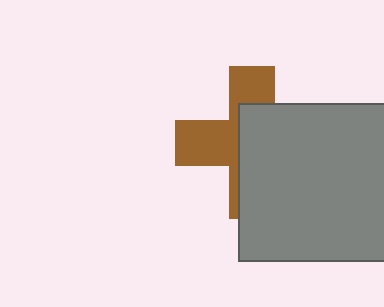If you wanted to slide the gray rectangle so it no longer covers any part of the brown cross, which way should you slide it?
Slide it right — that is the most direct way to separate the two shapes.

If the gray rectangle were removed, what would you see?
You would see the complete brown cross.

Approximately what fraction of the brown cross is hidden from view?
Roughly 57% of the brown cross is hidden behind the gray rectangle.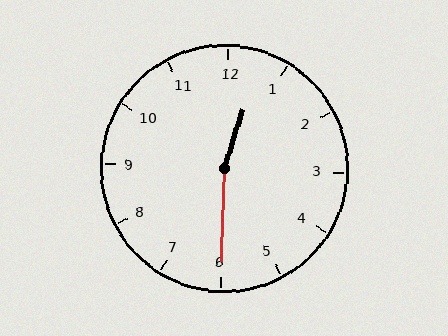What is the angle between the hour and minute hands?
Approximately 165 degrees.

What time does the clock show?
12:30.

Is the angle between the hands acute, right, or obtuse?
It is obtuse.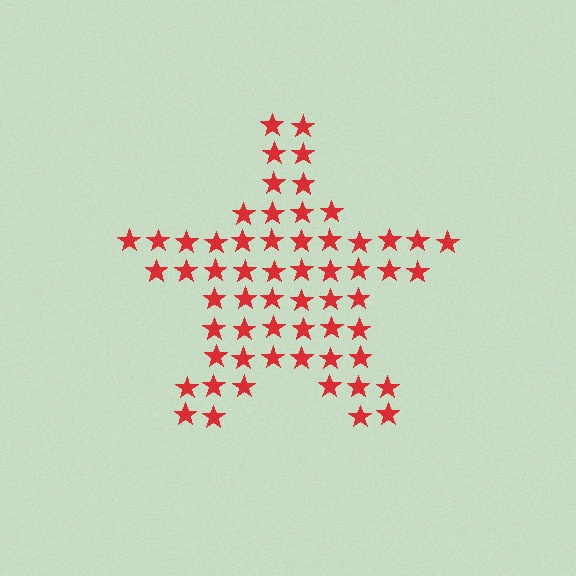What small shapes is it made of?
It is made of small stars.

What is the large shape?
The large shape is a star.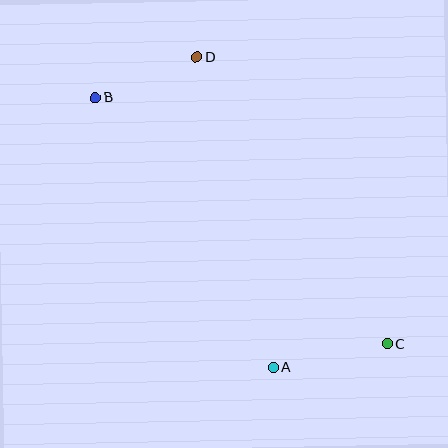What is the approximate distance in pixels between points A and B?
The distance between A and B is approximately 323 pixels.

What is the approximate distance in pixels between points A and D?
The distance between A and D is approximately 319 pixels.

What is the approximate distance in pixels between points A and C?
The distance between A and C is approximately 117 pixels.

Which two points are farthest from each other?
Points B and C are farthest from each other.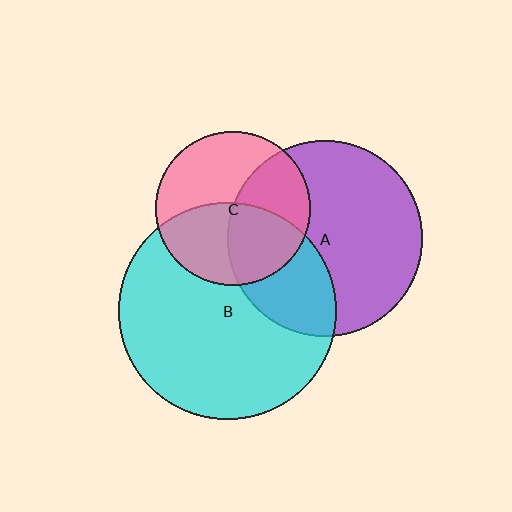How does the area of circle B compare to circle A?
Approximately 1.2 times.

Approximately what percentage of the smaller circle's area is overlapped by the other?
Approximately 45%.